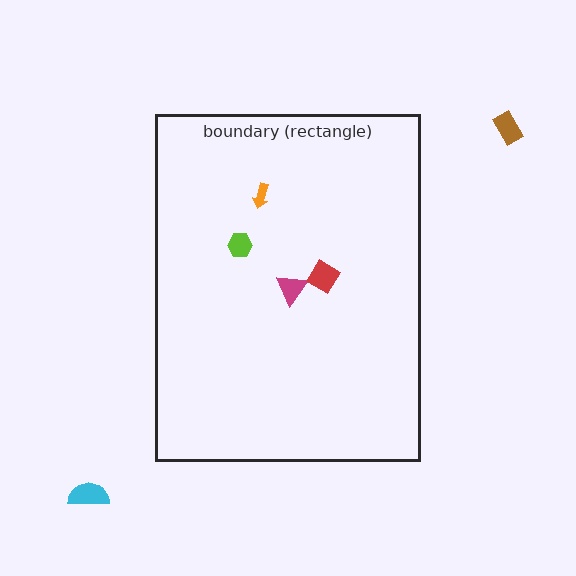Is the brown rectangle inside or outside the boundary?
Outside.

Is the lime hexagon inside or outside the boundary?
Inside.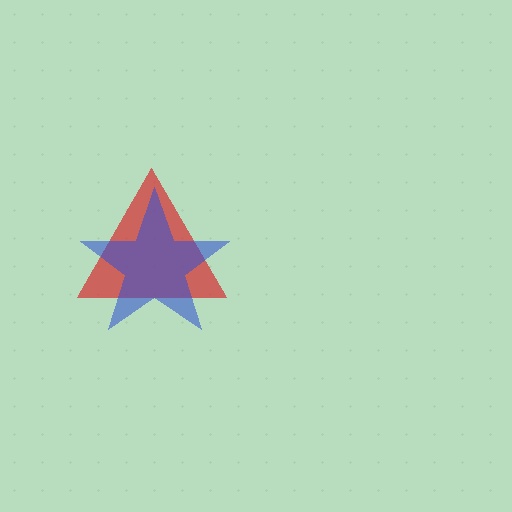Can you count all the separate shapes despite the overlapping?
Yes, there are 2 separate shapes.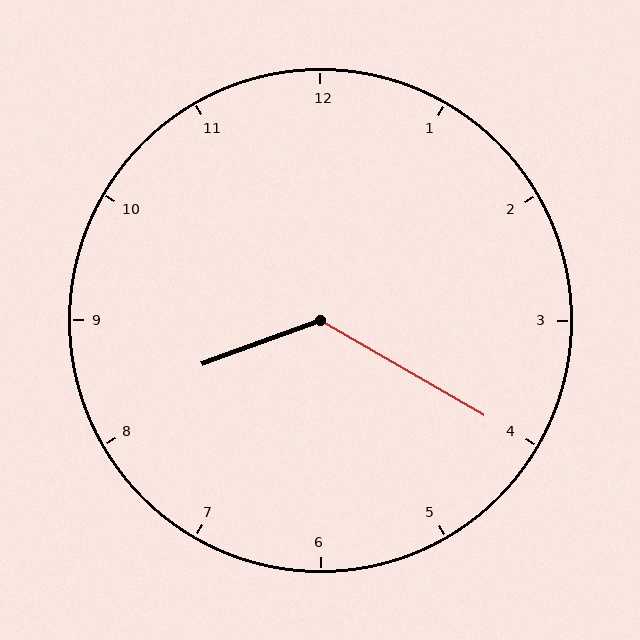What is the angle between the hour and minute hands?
Approximately 130 degrees.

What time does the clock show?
8:20.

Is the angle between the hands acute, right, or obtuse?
It is obtuse.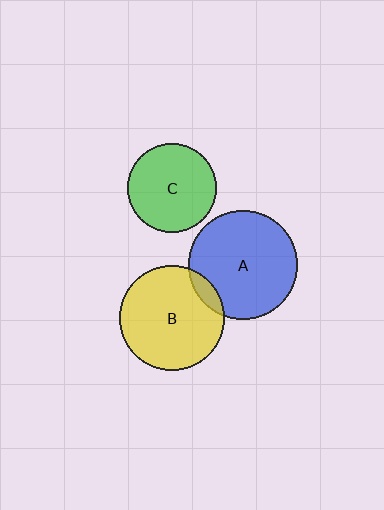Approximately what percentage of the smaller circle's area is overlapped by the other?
Approximately 10%.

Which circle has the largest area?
Circle A (blue).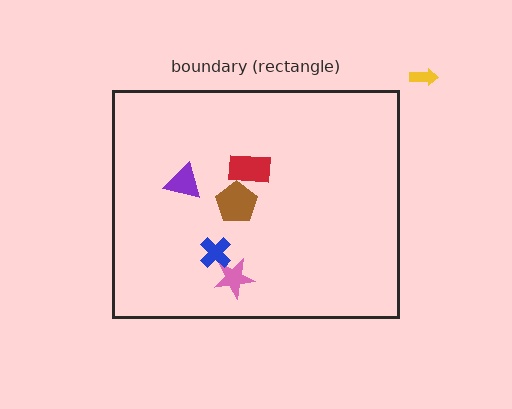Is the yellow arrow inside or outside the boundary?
Outside.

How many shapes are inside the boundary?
5 inside, 1 outside.